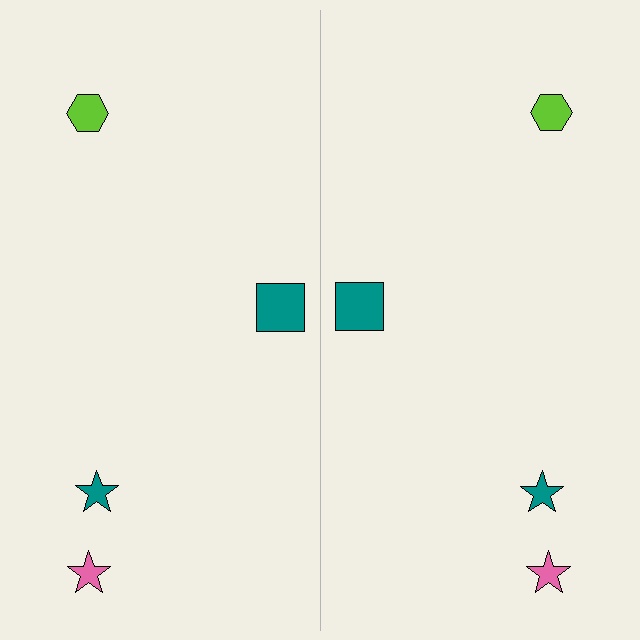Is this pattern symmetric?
Yes, this pattern has bilateral (reflection) symmetry.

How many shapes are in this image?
There are 8 shapes in this image.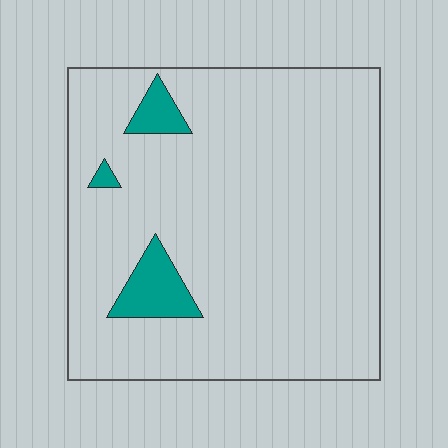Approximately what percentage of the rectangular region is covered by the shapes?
Approximately 5%.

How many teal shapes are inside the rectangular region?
3.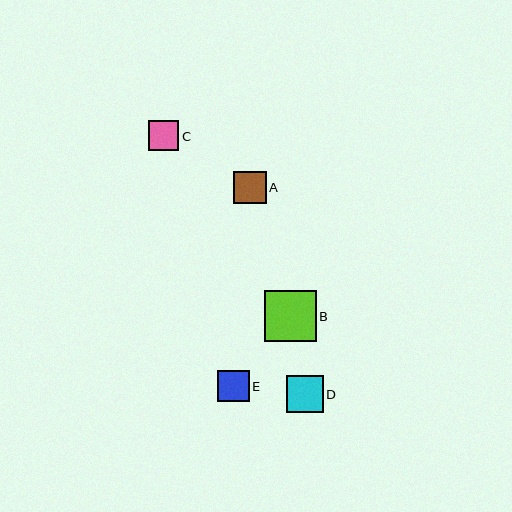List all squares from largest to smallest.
From largest to smallest: B, D, A, E, C.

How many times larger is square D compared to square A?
Square D is approximately 1.1 times the size of square A.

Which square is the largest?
Square B is the largest with a size of approximately 51 pixels.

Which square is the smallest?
Square C is the smallest with a size of approximately 30 pixels.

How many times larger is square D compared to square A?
Square D is approximately 1.1 times the size of square A.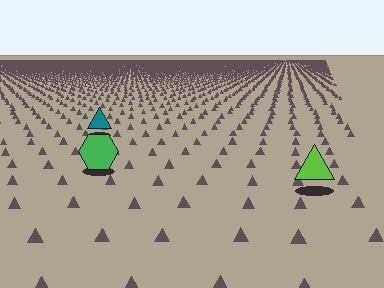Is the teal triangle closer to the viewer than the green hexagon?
No. The green hexagon is closer — you can tell from the texture gradient: the ground texture is coarser near it.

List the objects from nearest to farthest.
From nearest to farthest: the lime triangle, the green hexagon, the teal triangle.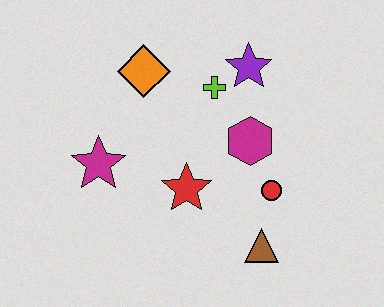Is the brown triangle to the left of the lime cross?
No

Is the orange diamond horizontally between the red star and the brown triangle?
No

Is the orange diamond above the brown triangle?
Yes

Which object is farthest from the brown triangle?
The orange diamond is farthest from the brown triangle.